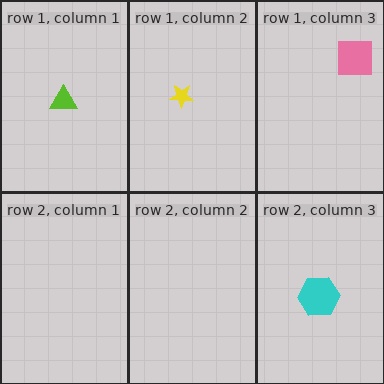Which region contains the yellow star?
The row 1, column 2 region.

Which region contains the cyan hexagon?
The row 2, column 3 region.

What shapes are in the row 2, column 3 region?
The cyan hexagon.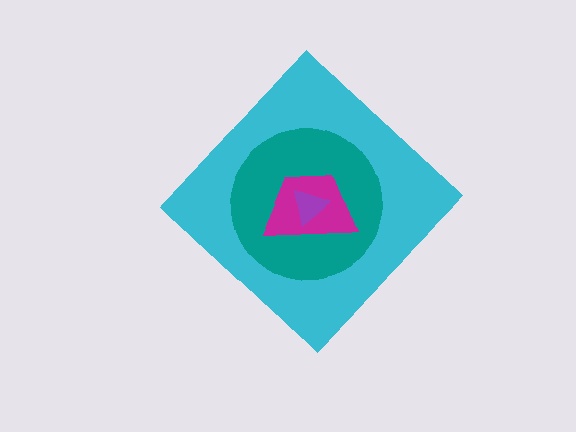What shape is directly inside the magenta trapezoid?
The purple triangle.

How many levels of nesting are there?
4.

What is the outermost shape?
The cyan diamond.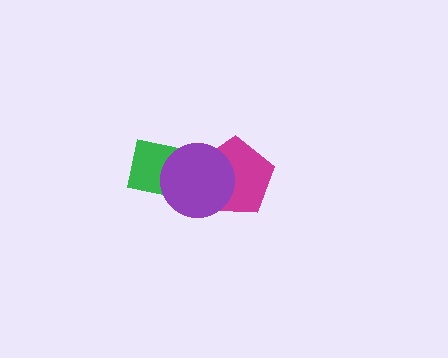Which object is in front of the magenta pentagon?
The purple circle is in front of the magenta pentagon.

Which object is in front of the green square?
The purple circle is in front of the green square.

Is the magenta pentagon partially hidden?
Yes, it is partially covered by another shape.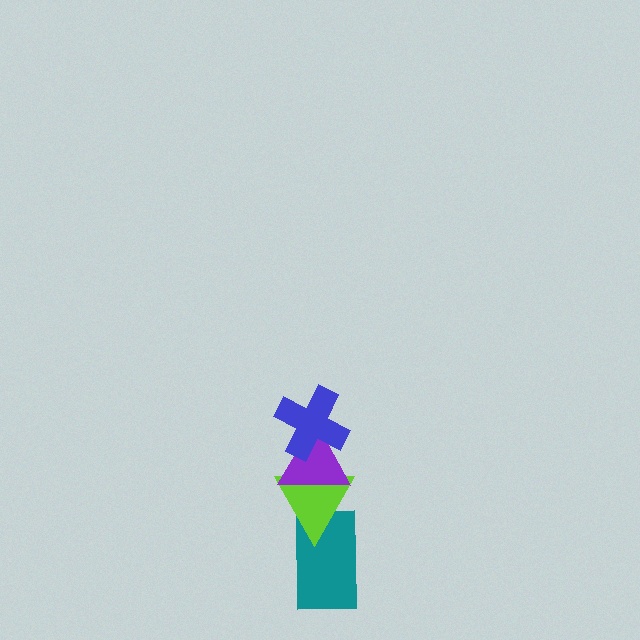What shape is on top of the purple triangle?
The blue cross is on top of the purple triangle.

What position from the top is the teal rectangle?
The teal rectangle is 4th from the top.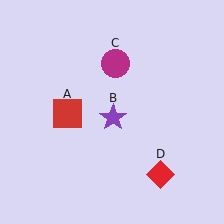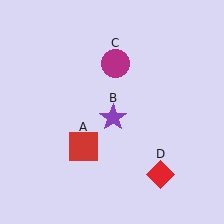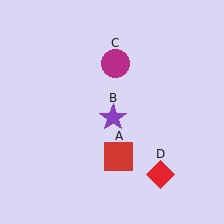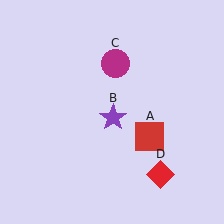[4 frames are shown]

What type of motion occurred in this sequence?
The red square (object A) rotated counterclockwise around the center of the scene.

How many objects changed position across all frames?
1 object changed position: red square (object A).